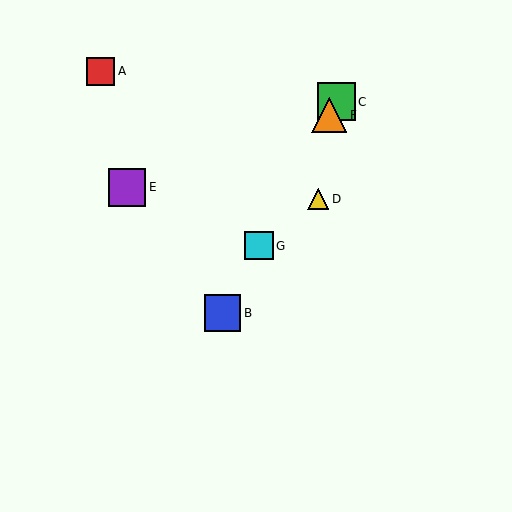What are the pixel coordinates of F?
Object F is at (329, 115).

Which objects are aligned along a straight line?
Objects B, C, F, G are aligned along a straight line.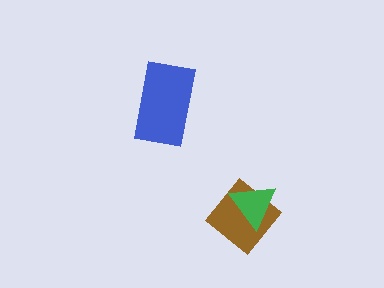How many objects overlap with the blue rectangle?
0 objects overlap with the blue rectangle.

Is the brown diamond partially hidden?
Yes, it is partially covered by another shape.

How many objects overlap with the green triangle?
1 object overlaps with the green triangle.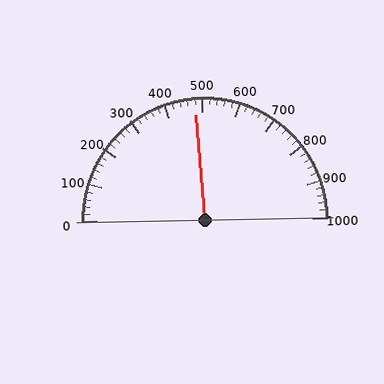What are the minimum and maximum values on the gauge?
The gauge ranges from 0 to 1000.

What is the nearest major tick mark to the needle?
The nearest major tick mark is 500.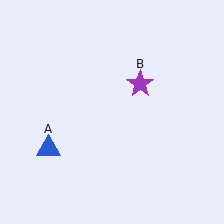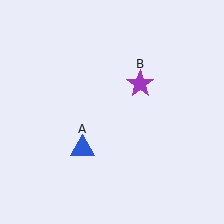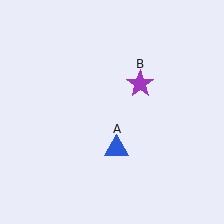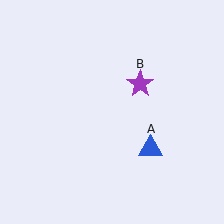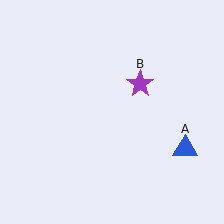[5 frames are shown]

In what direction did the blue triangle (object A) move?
The blue triangle (object A) moved right.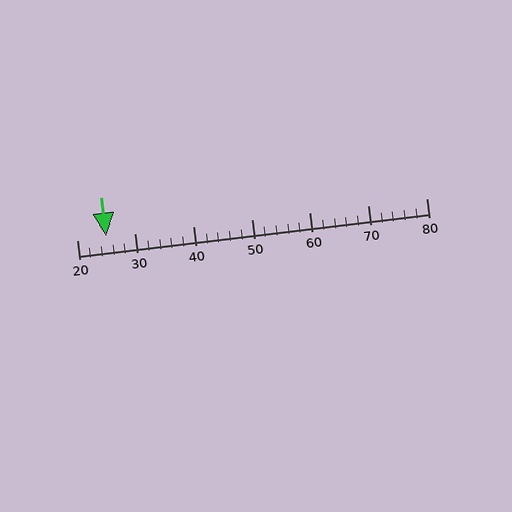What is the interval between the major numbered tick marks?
The major tick marks are spaced 10 units apart.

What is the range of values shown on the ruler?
The ruler shows values from 20 to 80.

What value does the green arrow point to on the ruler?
The green arrow points to approximately 25.